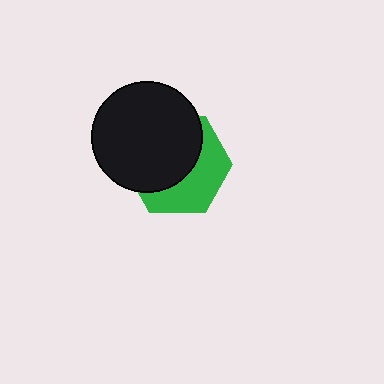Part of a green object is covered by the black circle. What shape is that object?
It is a hexagon.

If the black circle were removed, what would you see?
You would see the complete green hexagon.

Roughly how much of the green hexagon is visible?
A small part of it is visible (roughly 43%).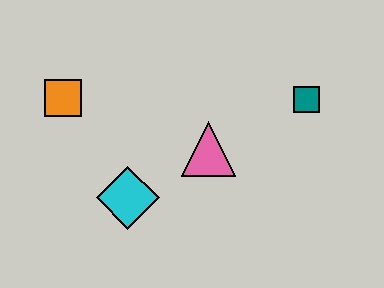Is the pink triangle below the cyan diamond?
No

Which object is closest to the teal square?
The pink triangle is closest to the teal square.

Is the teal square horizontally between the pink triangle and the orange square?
No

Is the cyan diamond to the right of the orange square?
Yes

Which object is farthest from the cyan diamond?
The teal square is farthest from the cyan diamond.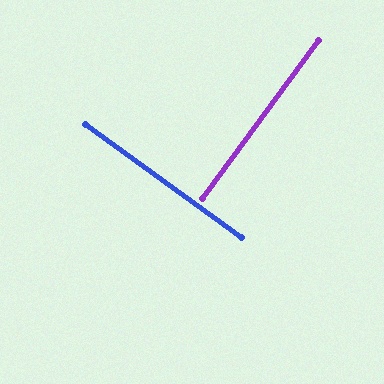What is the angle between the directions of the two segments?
Approximately 90 degrees.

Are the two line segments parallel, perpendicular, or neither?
Perpendicular — they meet at approximately 90°.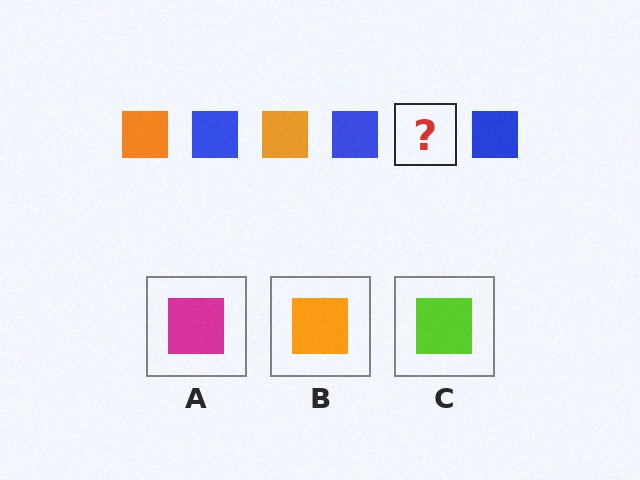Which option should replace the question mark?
Option B.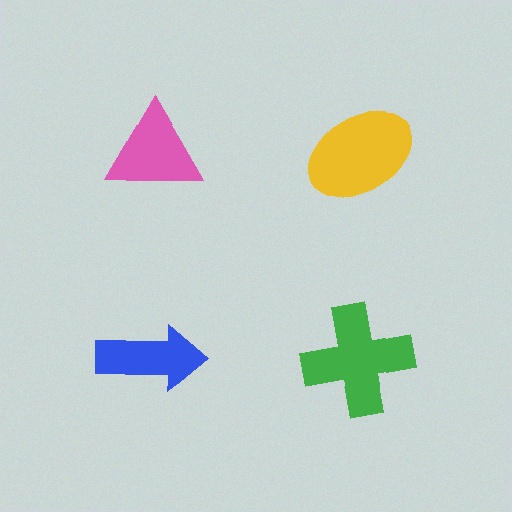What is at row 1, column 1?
A pink triangle.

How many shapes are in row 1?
2 shapes.